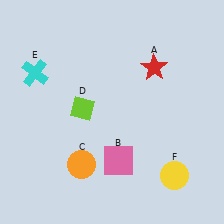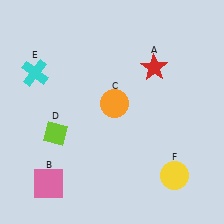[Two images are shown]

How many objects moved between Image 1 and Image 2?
3 objects moved between the two images.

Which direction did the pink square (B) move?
The pink square (B) moved left.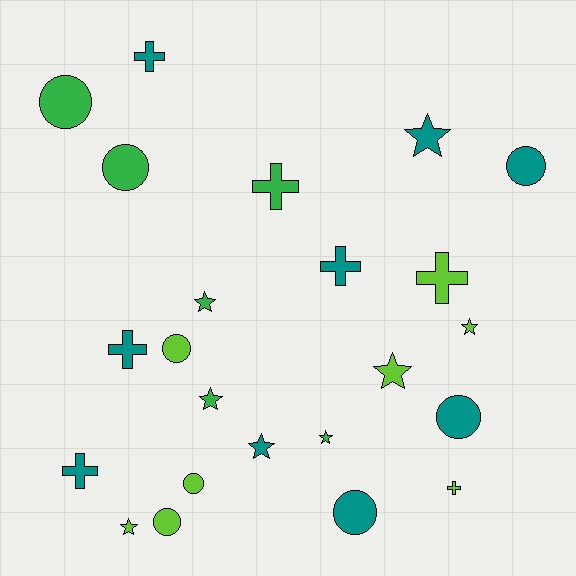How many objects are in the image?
There are 23 objects.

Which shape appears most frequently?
Circle, with 8 objects.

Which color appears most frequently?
Teal, with 9 objects.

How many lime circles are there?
There are 3 lime circles.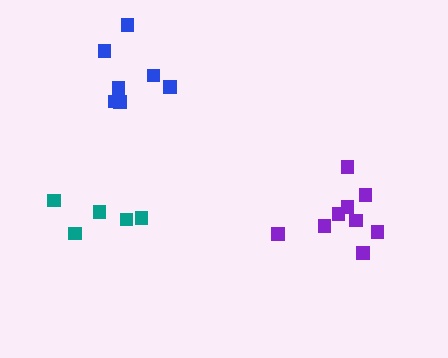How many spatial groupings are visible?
There are 3 spatial groupings.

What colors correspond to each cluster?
The clusters are colored: purple, teal, blue.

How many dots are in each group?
Group 1: 9 dots, Group 2: 5 dots, Group 3: 7 dots (21 total).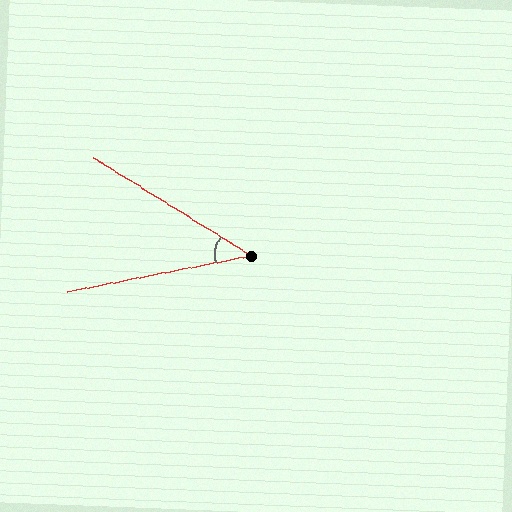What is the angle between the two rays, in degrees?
Approximately 43 degrees.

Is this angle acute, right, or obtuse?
It is acute.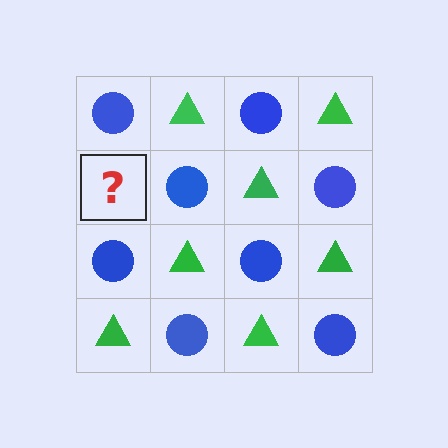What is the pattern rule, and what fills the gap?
The rule is that it alternates blue circle and green triangle in a checkerboard pattern. The gap should be filled with a green triangle.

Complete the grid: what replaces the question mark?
The question mark should be replaced with a green triangle.